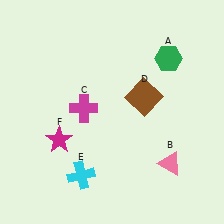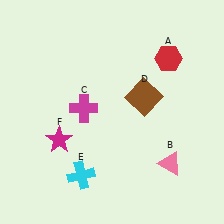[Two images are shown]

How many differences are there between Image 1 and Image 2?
There is 1 difference between the two images.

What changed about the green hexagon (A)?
In Image 1, A is green. In Image 2, it changed to red.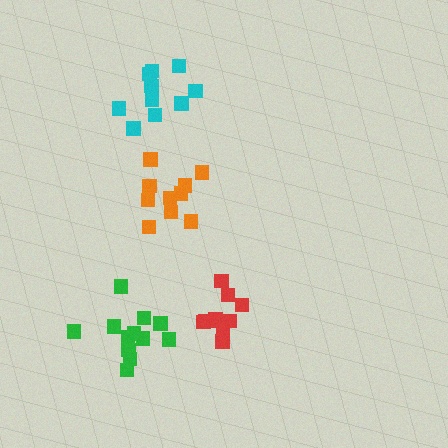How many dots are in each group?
Group 1: 10 dots, Group 2: 10 dots, Group 3: 12 dots, Group 4: 10 dots (42 total).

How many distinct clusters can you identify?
There are 4 distinct clusters.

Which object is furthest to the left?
The green cluster is leftmost.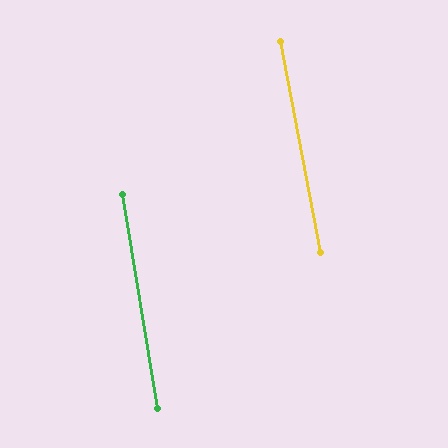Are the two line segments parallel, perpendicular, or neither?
Parallel — their directions differ by only 1.5°.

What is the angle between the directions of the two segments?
Approximately 1 degree.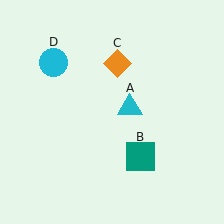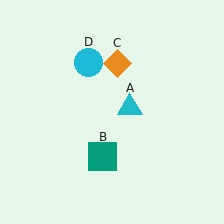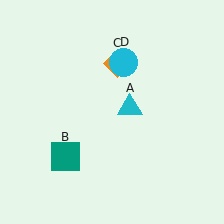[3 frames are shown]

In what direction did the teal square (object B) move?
The teal square (object B) moved left.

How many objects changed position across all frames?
2 objects changed position: teal square (object B), cyan circle (object D).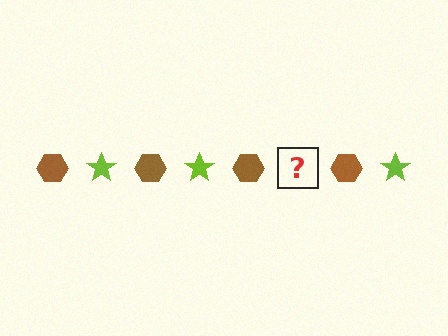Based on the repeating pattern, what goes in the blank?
The blank should be a lime star.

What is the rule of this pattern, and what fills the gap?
The rule is that the pattern alternates between brown hexagon and lime star. The gap should be filled with a lime star.